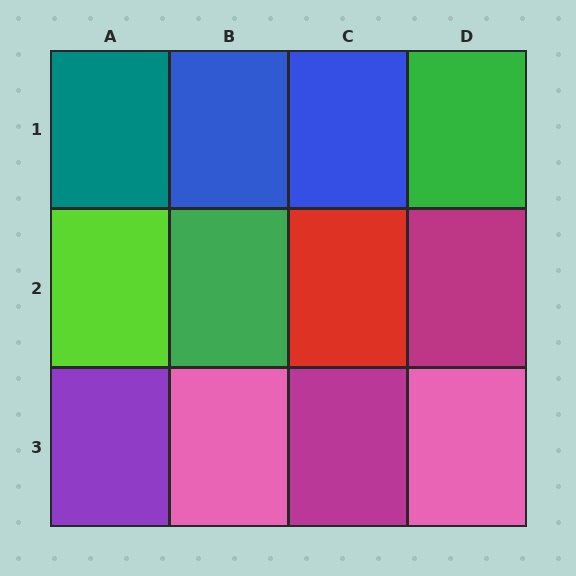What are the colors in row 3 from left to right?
Purple, pink, magenta, pink.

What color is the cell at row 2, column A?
Lime.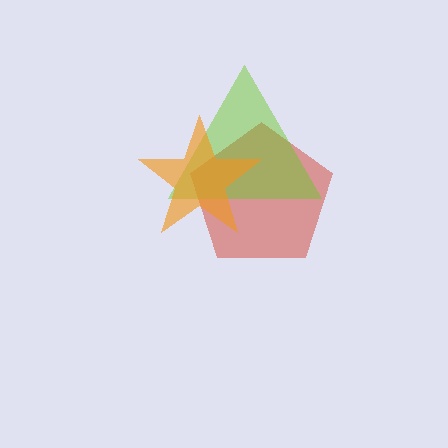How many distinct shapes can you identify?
There are 3 distinct shapes: a red pentagon, a lime triangle, an orange star.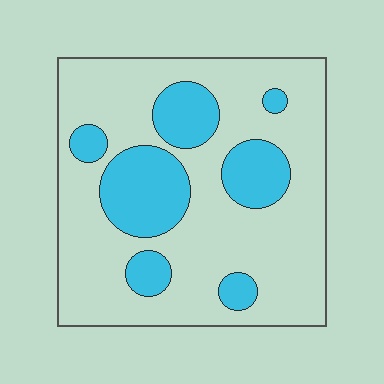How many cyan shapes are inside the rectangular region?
7.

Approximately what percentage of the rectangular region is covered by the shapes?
Approximately 25%.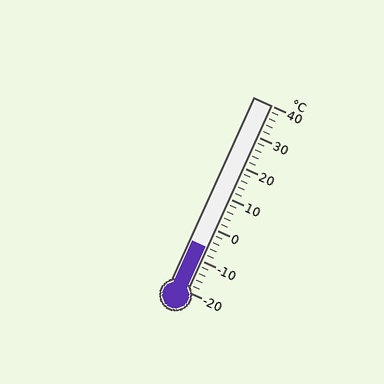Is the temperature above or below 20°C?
The temperature is below 20°C.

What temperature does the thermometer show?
The thermometer shows approximately -6°C.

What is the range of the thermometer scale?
The thermometer scale ranges from -20°C to 40°C.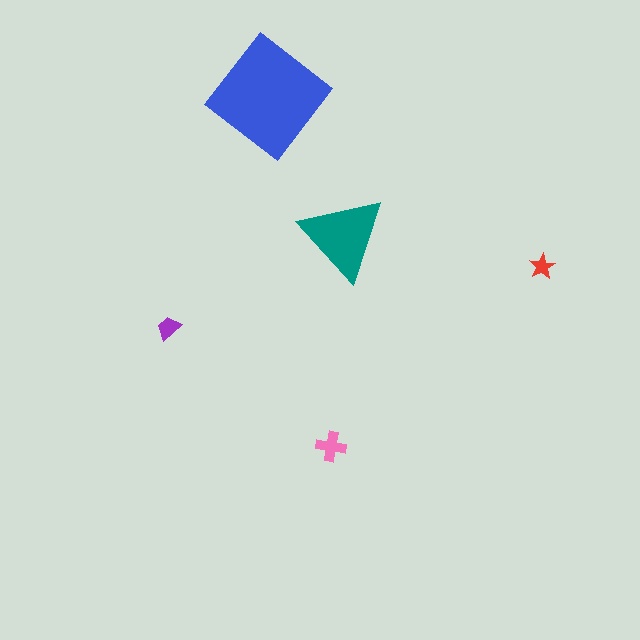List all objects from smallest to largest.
The red star, the purple trapezoid, the pink cross, the teal triangle, the blue diamond.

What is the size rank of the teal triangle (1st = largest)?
2nd.